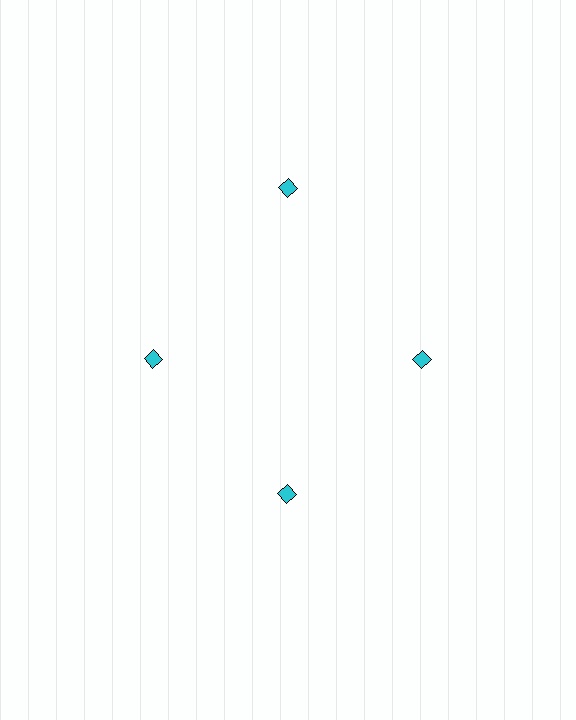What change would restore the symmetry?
The symmetry would be restored by moving it inward, back onto the ring so that all 4 diamonds sit at equal angles and equal distance from the center.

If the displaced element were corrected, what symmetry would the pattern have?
It would have 4-fold rotational symmetry — the pattern would map onto itself every 90 degrees.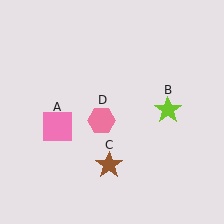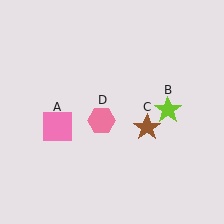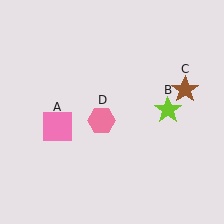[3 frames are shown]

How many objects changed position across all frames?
1 object changed position: brown star (object C).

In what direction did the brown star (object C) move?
The brown star (object C) moved up and to the right.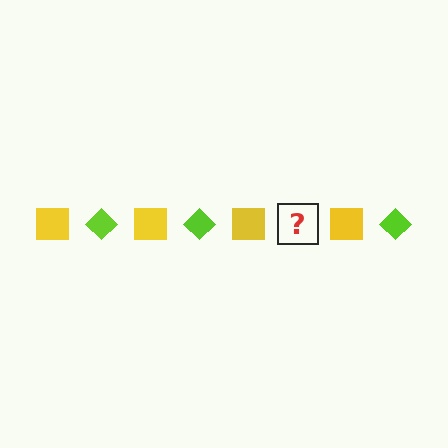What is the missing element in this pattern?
The missing element is a lime diamond.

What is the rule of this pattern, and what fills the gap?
The rule is that the pattern alternates between yellow square and lime diamond. The gap should be filled with a lime diamond.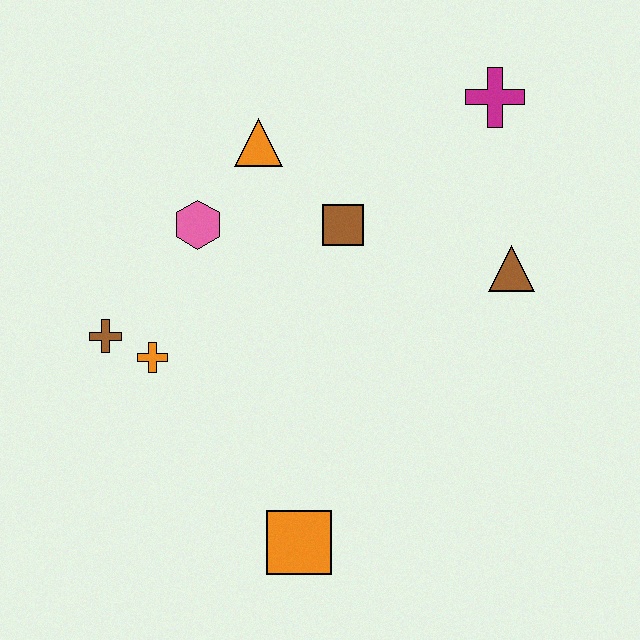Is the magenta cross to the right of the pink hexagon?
Yes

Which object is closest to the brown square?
The orange triangle is closest to the brown square.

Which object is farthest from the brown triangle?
The brown cross is farthest from the brown triangle.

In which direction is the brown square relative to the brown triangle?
The brown square is to the left of the brown triangle.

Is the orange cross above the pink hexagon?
No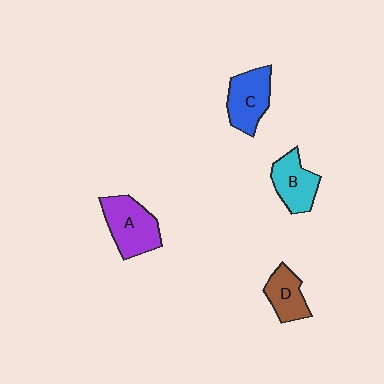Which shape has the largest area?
Shape A (purple).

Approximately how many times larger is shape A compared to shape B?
Approximately 1.3 times.